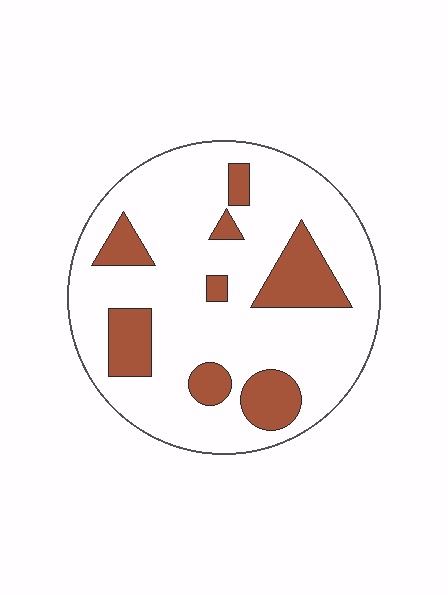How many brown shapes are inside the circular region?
8.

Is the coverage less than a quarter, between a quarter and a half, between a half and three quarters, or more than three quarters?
Less than a quarter.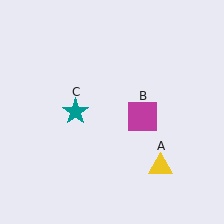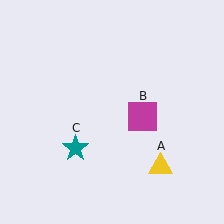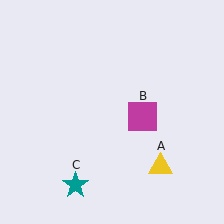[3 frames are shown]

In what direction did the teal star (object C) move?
The teal star (object C) moved down.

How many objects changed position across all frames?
1 object changed position: teal star (object C).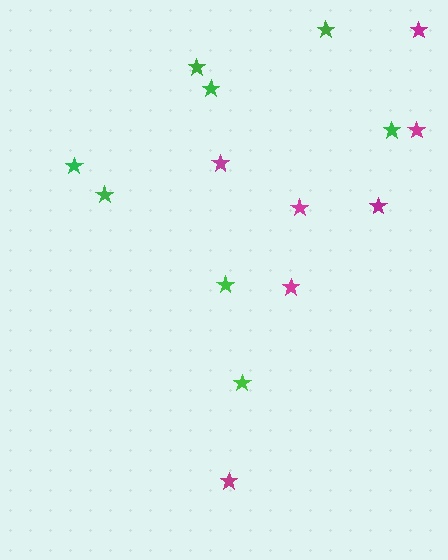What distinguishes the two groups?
There are 2 groups: one group of green stars (8) and one group of magenta stars (7).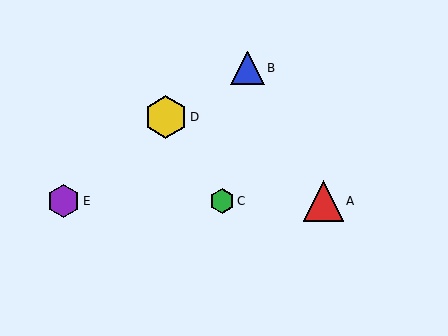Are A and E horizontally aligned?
Yes, both are at y≈201.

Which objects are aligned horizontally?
Objects A, C, E are aligned horizontally.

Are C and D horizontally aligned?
No, C is at y≈201 and D is at y≈117.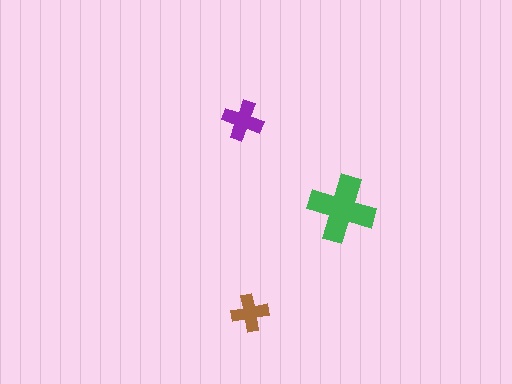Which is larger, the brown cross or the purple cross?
The purple one.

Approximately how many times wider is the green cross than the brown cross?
About 2 times wider.